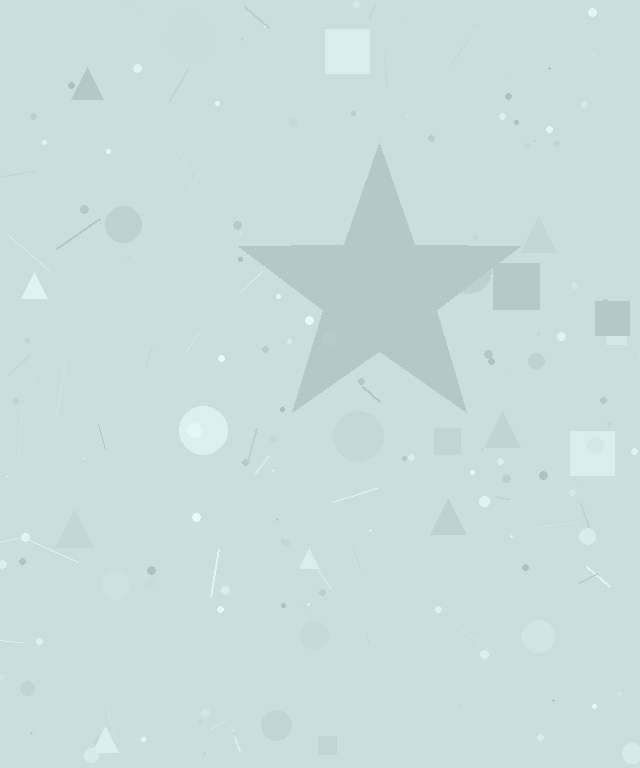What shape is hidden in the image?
A star is hidden in the image.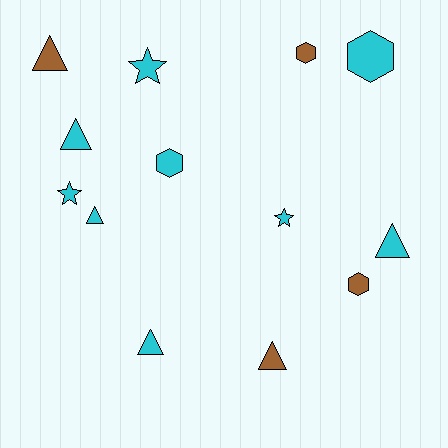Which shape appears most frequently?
Triangle, with 6 objects.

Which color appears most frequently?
Cyan, with 9 objects.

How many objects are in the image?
There are 13 objects.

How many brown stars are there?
There are no brown stars.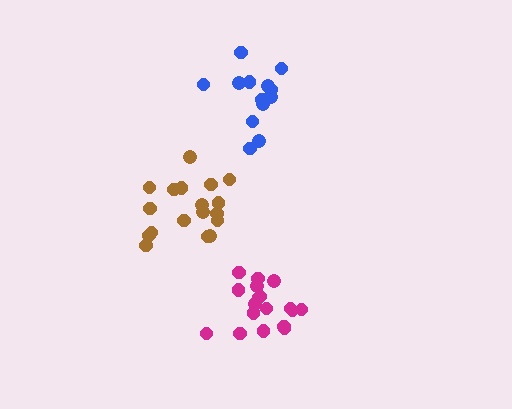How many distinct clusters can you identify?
There are 3 distinct clusters.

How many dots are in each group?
Group 1: 14 dots, Group 2: 18 dots, Group 3: 18 dots (50 total).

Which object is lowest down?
The magenta cluster is bottommost.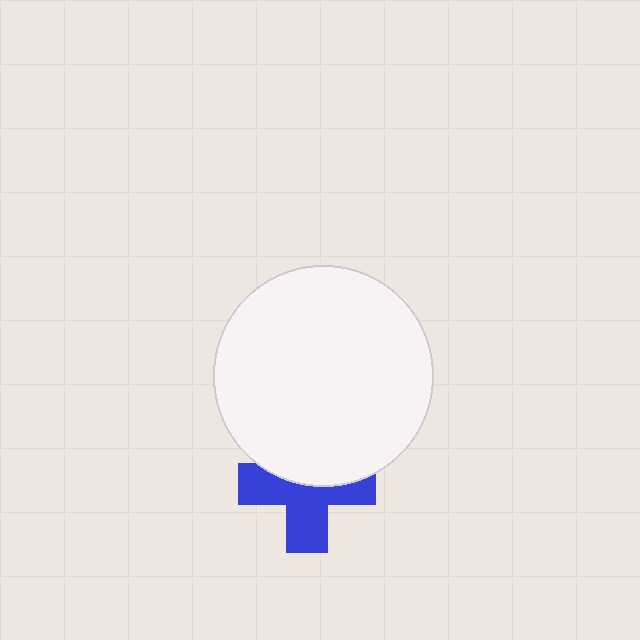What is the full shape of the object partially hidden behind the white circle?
The partially hidden object is a blue cross.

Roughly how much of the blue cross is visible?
About half of it is visible (roughly 58%).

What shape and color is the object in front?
The object in front is a white circle.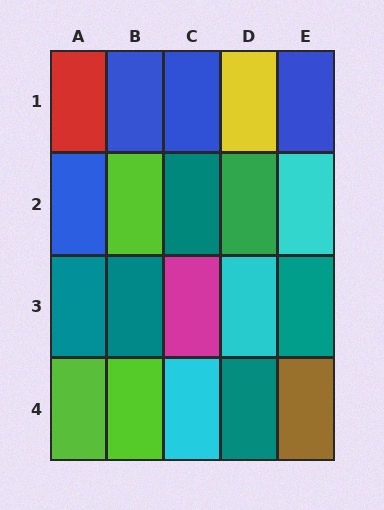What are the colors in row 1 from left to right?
Red, blue, blue, yellow, blue.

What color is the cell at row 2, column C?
Teal.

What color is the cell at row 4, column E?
Brown.